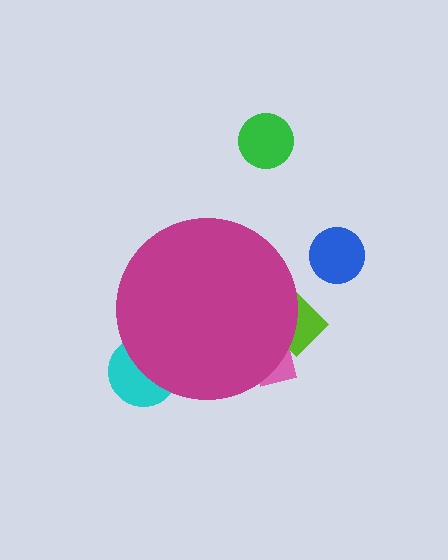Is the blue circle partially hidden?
No, the blue circle is fully visible.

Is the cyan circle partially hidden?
Yes, the cyan circle is partially hidden behind the magenta circle.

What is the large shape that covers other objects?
A magenta circle.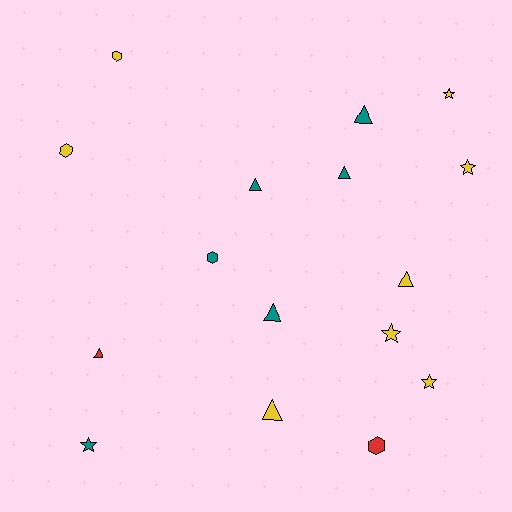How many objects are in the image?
There are 16 objects.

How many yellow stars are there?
There are 4 yellow stars.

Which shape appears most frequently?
Triangle, with 7 objects.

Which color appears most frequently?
Yellow, with 8 objects.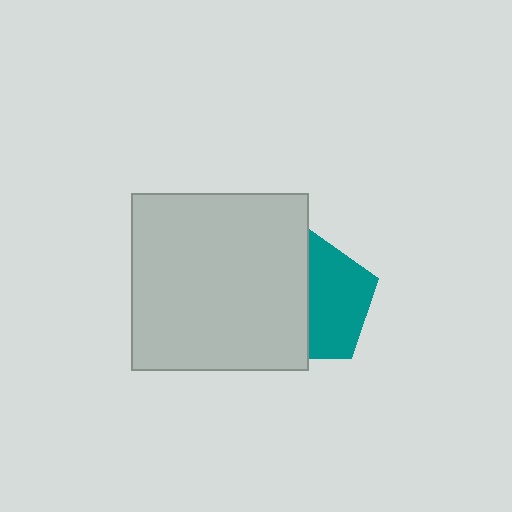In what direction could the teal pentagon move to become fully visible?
The teal pentagon could move right. That would shift it out from behind the light gray square entirely.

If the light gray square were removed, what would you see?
You would see the complete teal pentagon.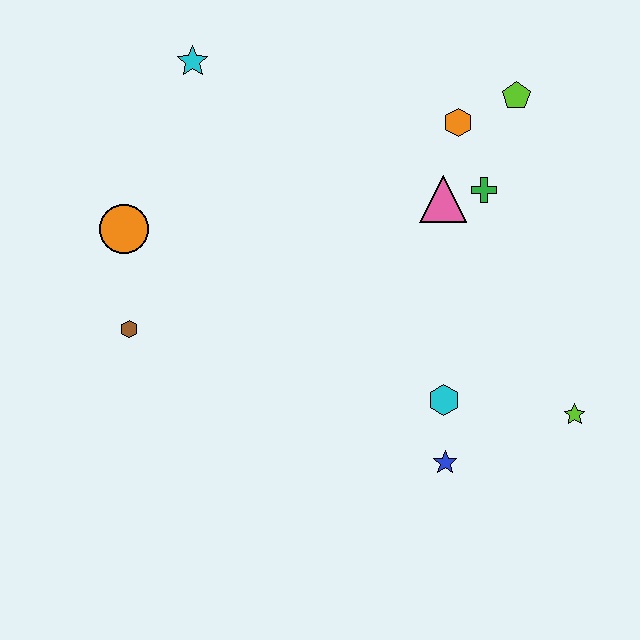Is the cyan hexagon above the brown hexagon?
No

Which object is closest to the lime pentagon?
The orange hexagon is closest to the lime pentagon.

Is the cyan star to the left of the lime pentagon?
Yes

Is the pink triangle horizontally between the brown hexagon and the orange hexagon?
Yes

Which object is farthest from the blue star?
The cyan star is farthest from the blue star.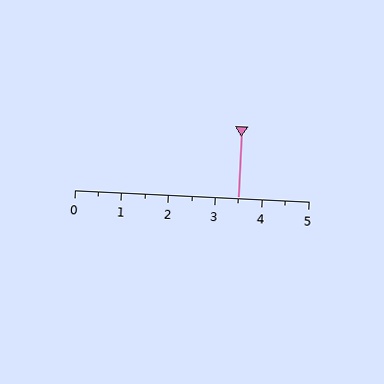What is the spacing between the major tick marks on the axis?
The major ticks are spaced 1 apart.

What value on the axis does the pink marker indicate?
The marker indicates approximately 3.5.